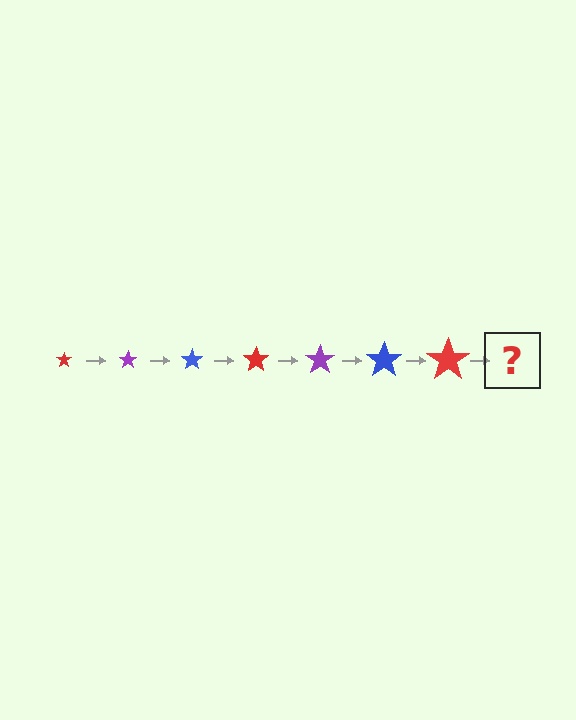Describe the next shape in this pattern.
It should be a purple star, larger than the previous one.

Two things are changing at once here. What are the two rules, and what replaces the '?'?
The two rules are that the star grows larger each step and the color cycles through red, purple, and blue. The '?' should be a purple star, larger than the previous one.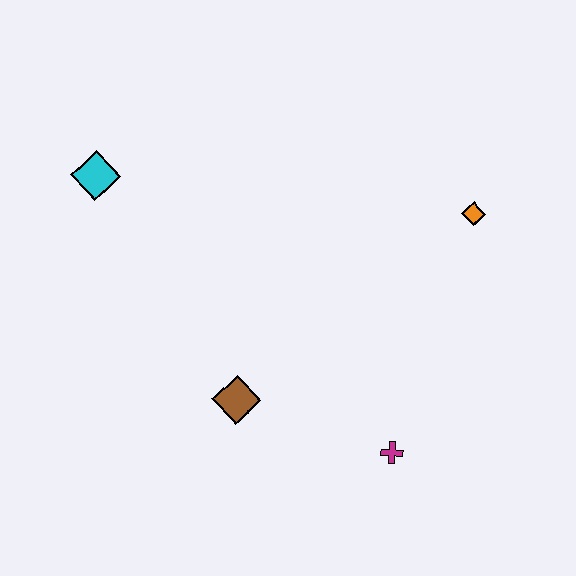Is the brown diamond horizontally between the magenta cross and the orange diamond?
No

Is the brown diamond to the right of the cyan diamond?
Yes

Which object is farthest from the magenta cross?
The cyan diamond is farthest from the magenta cross.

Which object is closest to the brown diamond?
The magenta cross is closest to the brown diamond.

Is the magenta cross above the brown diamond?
No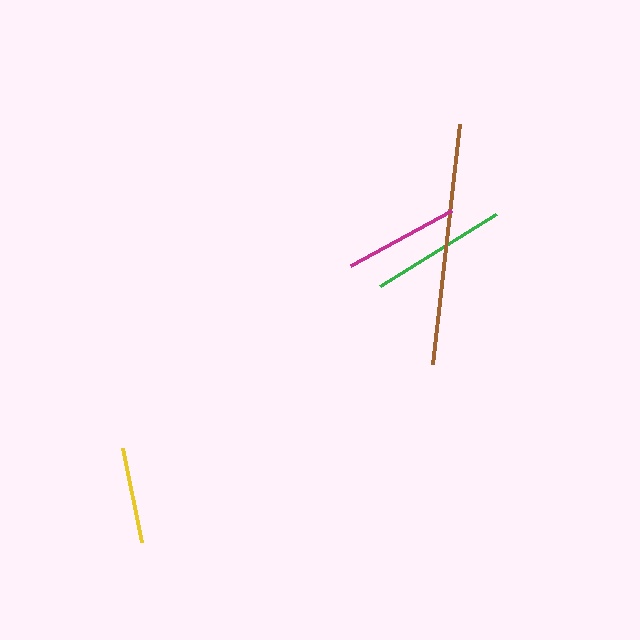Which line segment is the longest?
The brown line is the longest at approximately 241 pixels.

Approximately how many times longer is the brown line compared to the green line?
The brown line is approximately 1.8 times the length of the green line.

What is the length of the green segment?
The green segment is approximately 137 pixels long.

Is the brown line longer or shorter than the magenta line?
The brown line is longer than the magenta line.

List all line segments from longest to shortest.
From longest to shortest: brown, green, magenta, yellow.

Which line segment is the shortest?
The yellow line is the shortest at approximately 95 pixels.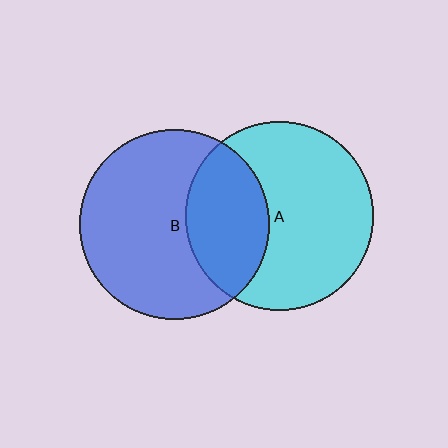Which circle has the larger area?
Circle B (blue).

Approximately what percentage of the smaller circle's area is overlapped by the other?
Approximately 35%.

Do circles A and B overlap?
Yes.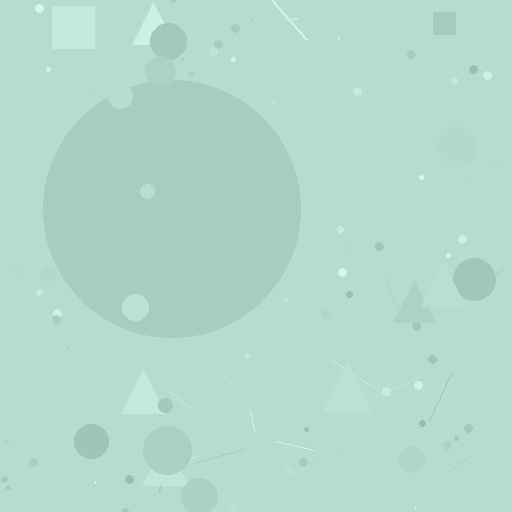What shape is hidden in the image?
A circle is hidden in the image.